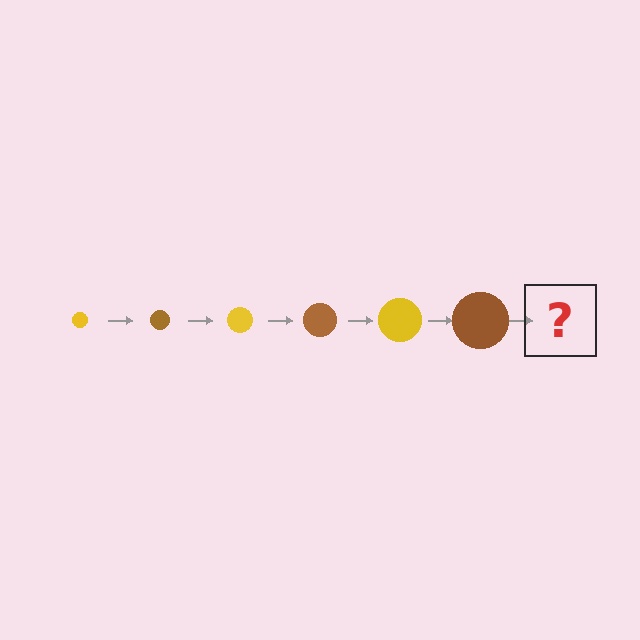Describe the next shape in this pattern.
It should be a yellow circle, larger than the previous one.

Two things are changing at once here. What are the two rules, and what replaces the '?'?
The two rules are that the circle grows larger each step and the color cycles through yellow and brown. The '?' should be a yellow circle, larger than the previous one.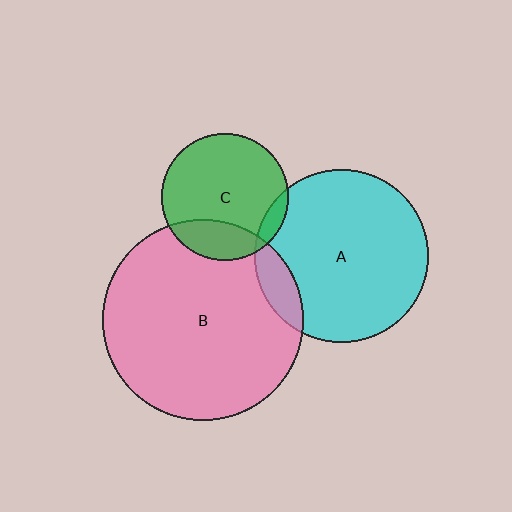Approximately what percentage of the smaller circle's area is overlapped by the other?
Approximately 10%.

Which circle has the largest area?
Circle B (pink).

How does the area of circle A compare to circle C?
Approximately 1.9 times.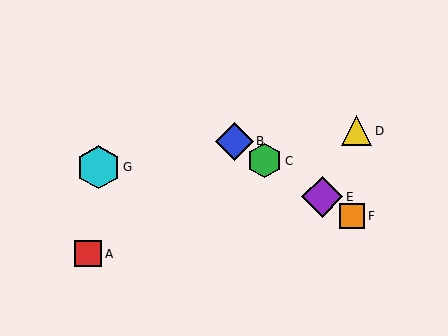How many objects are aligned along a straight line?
4 objects (B, C, E, F) are aligned along a straight line.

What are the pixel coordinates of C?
Object C is at (265, 161).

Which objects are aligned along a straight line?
Objects B, C, E, F are aligned along a straight line.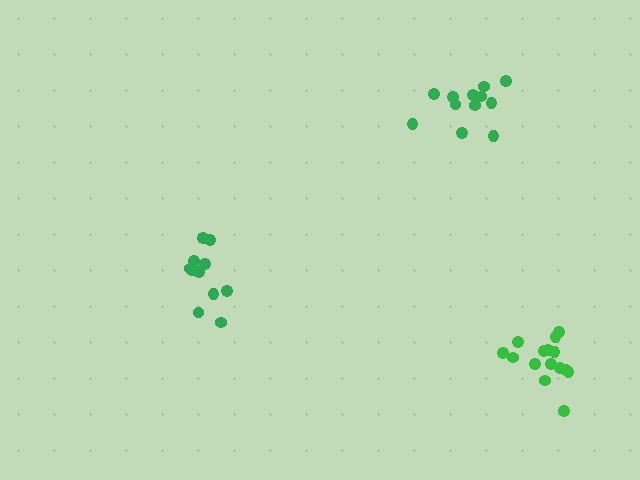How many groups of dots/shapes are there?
There are 3 groups.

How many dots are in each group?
Group 1: 15 dots, Group 2: 11 dots, Group 3: 12 dots (38 total).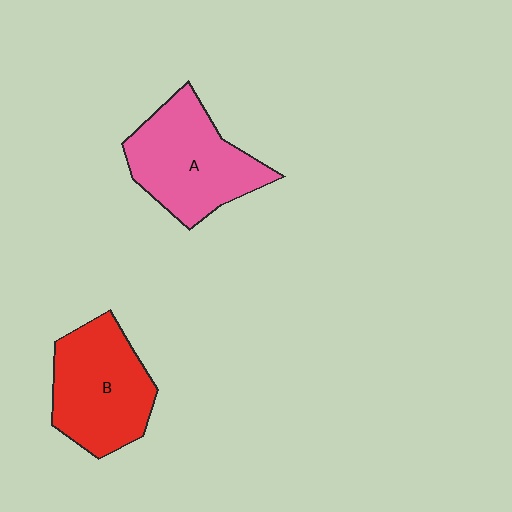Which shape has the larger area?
Shape A (pink).